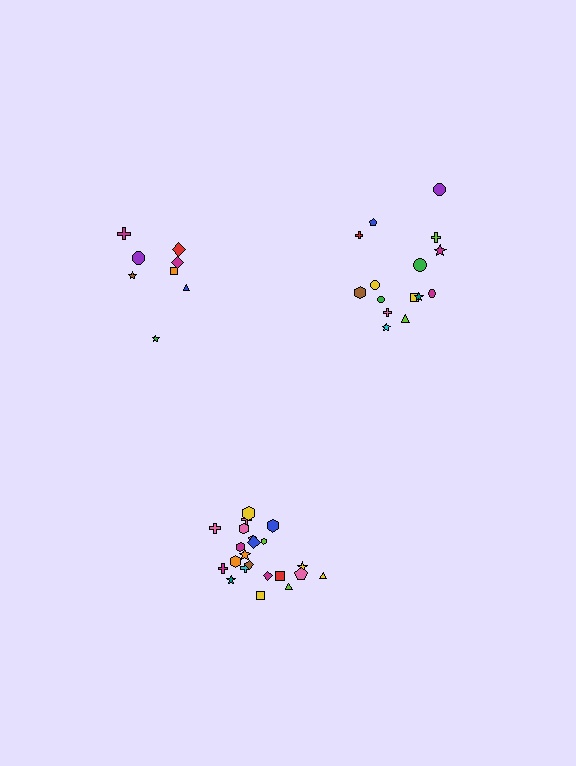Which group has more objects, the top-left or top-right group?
The top-right group.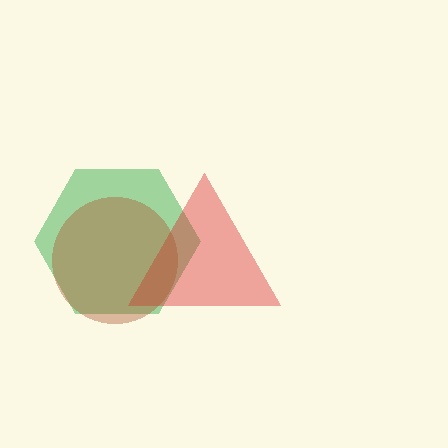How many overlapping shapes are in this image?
There are 3 overlapping shapes in the image.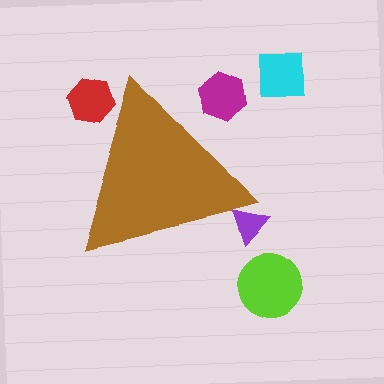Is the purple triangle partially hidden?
Yes, the purple triangle is partially hidden behind the brown triangle.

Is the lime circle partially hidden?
No, the lime circle is fully visible.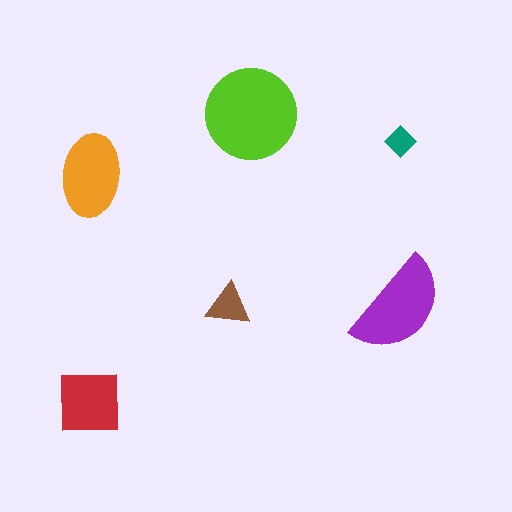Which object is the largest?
The lime circle.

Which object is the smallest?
The teal diamond.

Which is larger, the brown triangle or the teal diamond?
The brown triangle.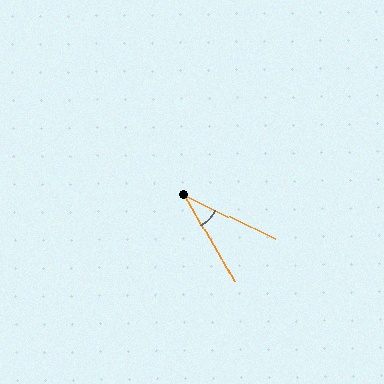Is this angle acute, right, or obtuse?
It is acute.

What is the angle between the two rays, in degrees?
Approximately 34 degrees.